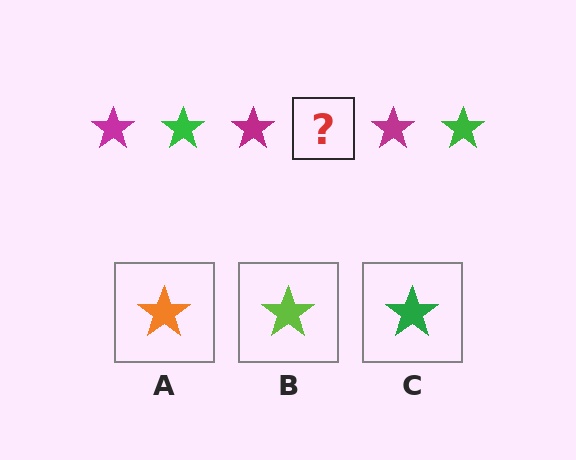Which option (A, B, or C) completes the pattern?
C.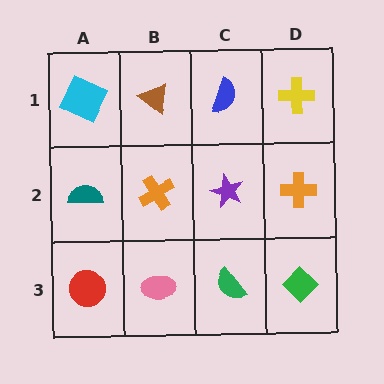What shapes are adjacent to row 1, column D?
An orange cross (row 2, column D), a blue semicircle (row 1, column C).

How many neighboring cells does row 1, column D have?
2.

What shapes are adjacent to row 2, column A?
A cyan square (row 1, column A), a red circle (row 3, column A), an orange cross (row 2, column B).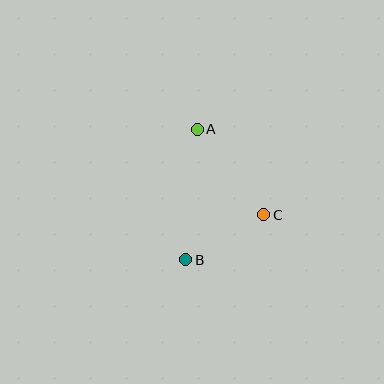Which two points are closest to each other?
Points B and C are closest to each other.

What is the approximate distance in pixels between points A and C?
The distance between A and C is approximately 108 pixels.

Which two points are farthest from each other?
Points A and B are farthest from each other.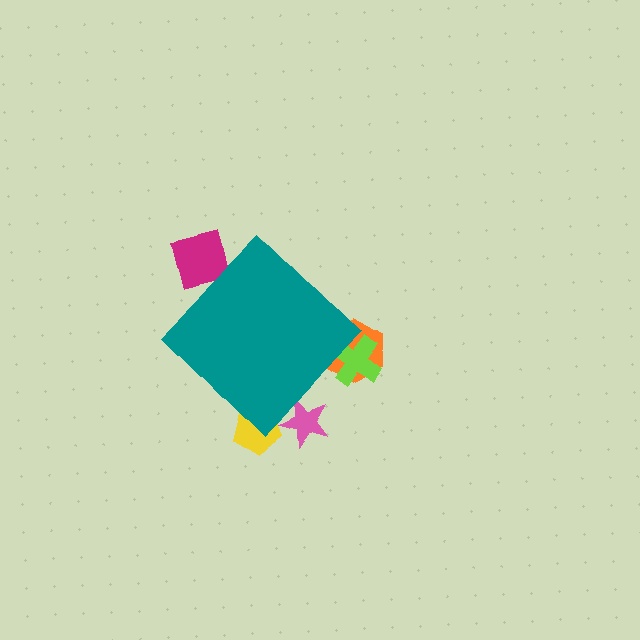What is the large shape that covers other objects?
A teal diamond.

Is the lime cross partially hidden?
Yes, the lime cross is partially hidden behind the teal diamond.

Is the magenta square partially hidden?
Yes, the magenta square is partially hidden behind the teal diamond.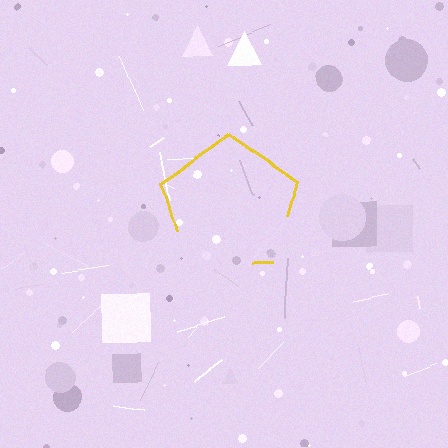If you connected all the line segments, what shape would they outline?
They would outline a pentagon.